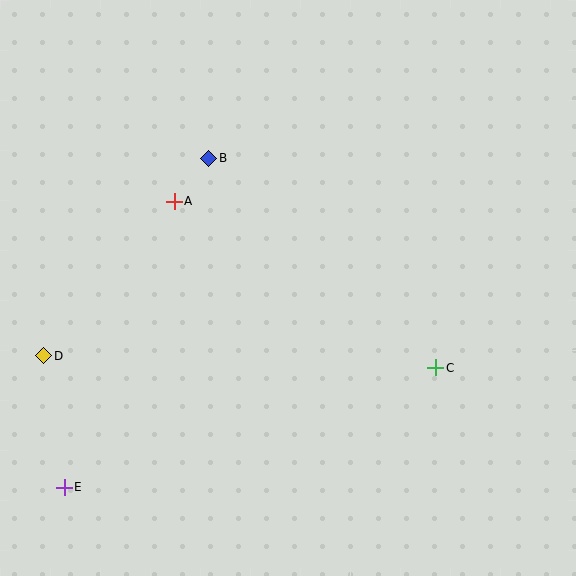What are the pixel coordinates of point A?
Point A is at (174, 201).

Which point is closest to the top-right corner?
Point C is closest to the top-right corner.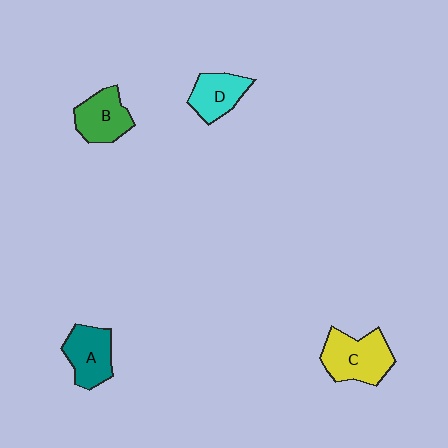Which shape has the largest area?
Shape C (yellow).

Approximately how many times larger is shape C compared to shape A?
Approximately 1.2 times.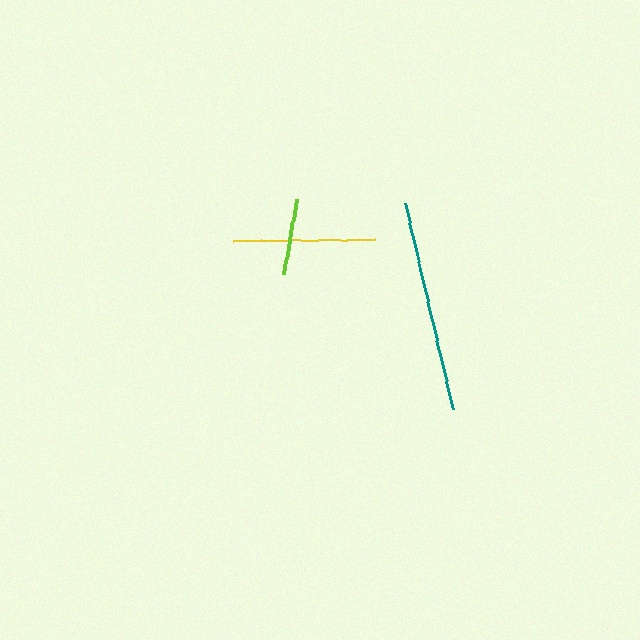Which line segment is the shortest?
The lime line is the shortest at approximately 76 pixels.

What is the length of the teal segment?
The teal segment is approximately 212 pixels long.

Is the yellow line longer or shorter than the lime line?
The yellow line is longer than the lime line.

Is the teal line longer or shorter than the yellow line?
The teal line is longer than the yellow line.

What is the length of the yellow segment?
The yellow segment is approximately 142 pixels long.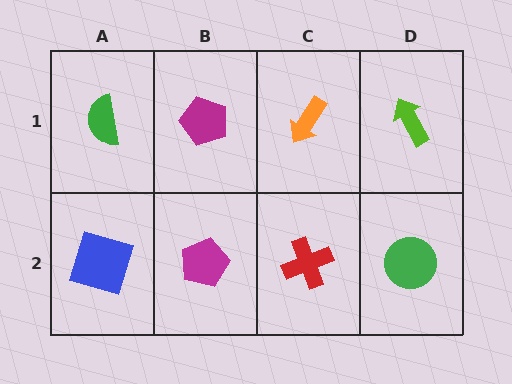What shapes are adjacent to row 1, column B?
A magenta pentagon (row 2, column B), a green semicircle (row 1, column A), an orange arrow (row 1, column C).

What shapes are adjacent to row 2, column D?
A lime arrow (row 1, column D), a red cross (row 2, column C).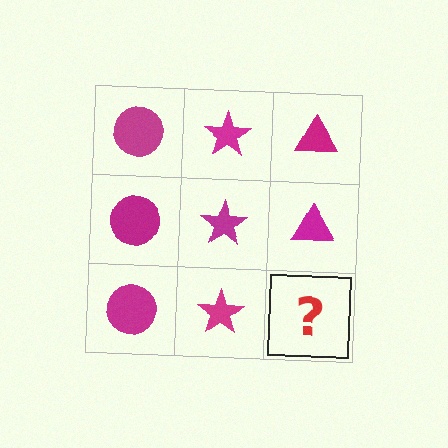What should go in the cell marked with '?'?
The missing cell should contain a magenta triangle.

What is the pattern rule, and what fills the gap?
The rule is that each column has a consistent shape. The gap should be filled with a magenta triangle.